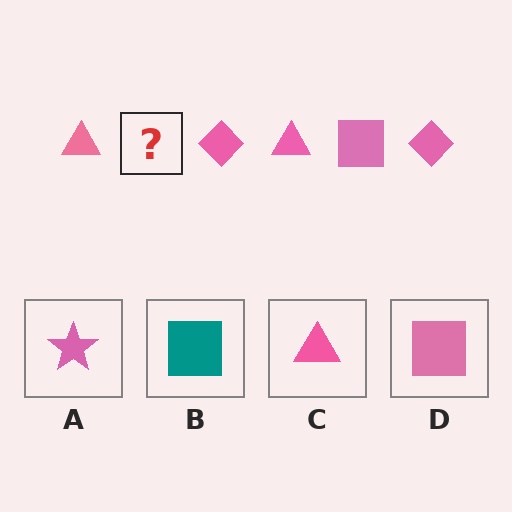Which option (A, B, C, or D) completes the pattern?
D.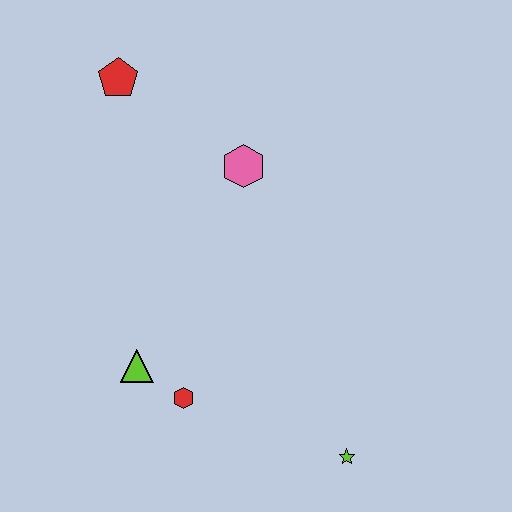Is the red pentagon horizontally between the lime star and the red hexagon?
No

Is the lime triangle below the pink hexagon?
Yes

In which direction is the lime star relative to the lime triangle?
The lime star is to the right of the lime triangle.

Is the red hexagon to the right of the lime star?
No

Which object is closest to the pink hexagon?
The red pentagon is closest to the pink hexagon.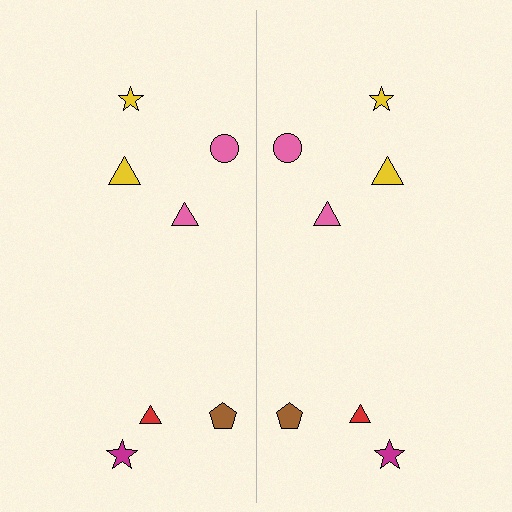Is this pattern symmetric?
Yes, this pattern has bilateral (reflection) symmetry.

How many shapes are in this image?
There are 14 shapes in this image.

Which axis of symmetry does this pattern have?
The pattern has a vertical axis of symmetry running through the center of the image.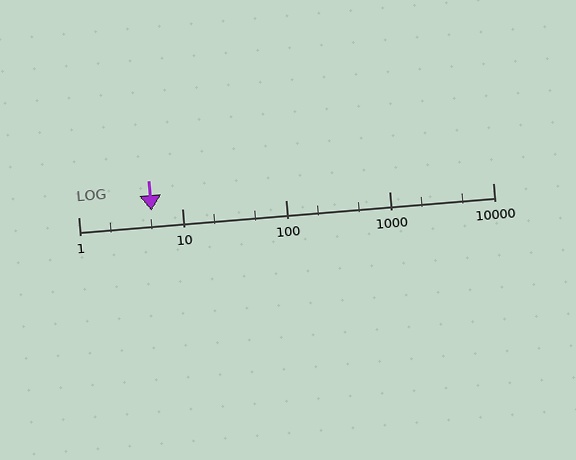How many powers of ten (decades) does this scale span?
The scale spans 4 decades, from 1 to 10000.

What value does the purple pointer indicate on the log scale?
The pointer indicates approximately 5.1.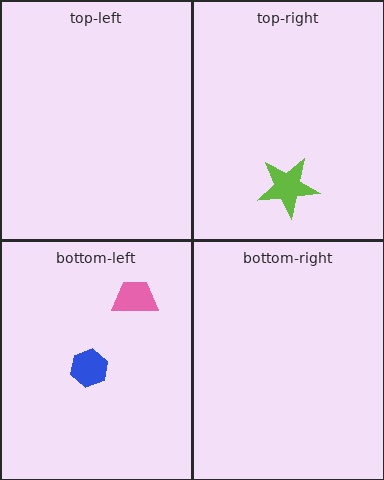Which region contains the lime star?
The top-right region.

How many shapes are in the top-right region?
1.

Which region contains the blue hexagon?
The bottom-left region.